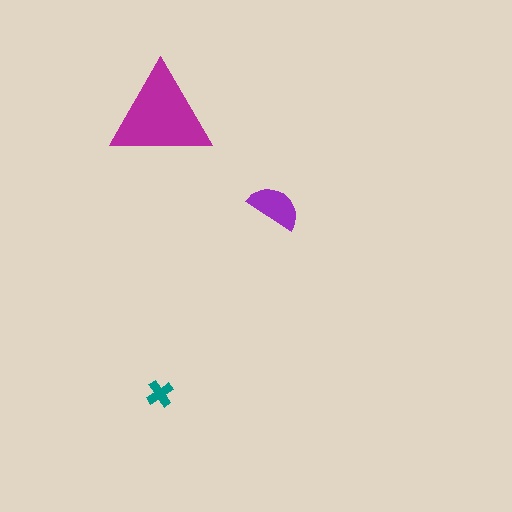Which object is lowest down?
The teal cross is bottommost.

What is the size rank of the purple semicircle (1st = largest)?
2nd.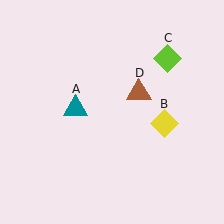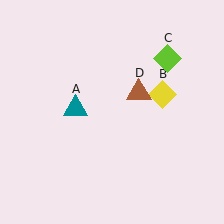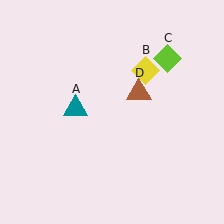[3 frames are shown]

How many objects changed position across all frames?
1 object changed position: yellow diamond (object B).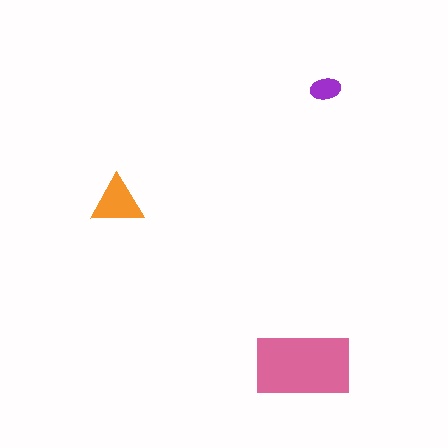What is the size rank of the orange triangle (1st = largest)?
2nd.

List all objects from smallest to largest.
The purple ellipse, the orange triangle, the pink rectangle.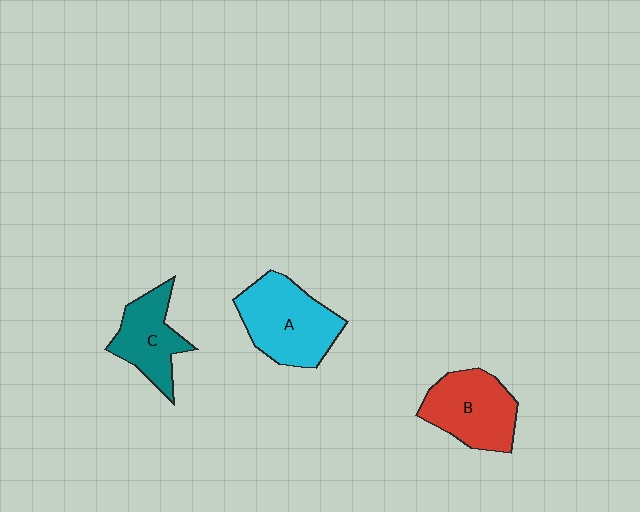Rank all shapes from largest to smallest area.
From largest to smallest: A (cyan), B (red), C (teal).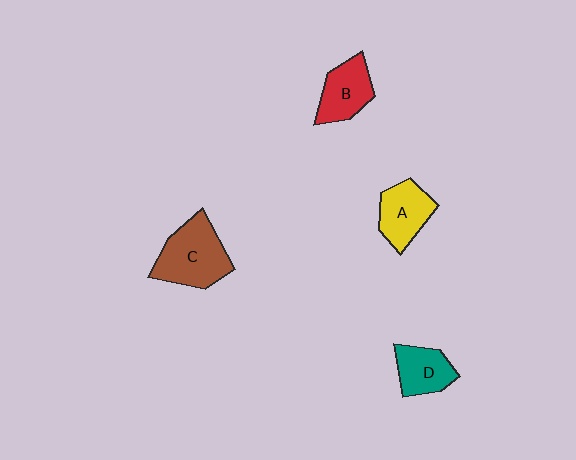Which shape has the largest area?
Shape C (brown).